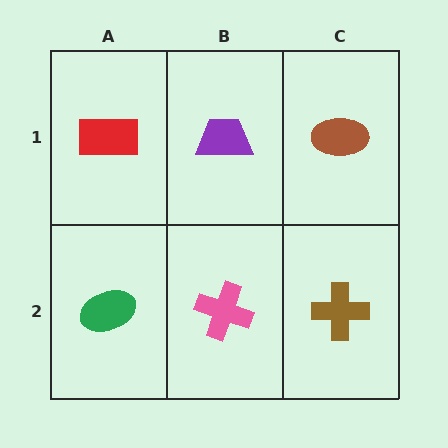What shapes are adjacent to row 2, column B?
A purple trapezoid (row 1, column B), a green ellipse (row 2, column A), a brown cross (row 2, column C).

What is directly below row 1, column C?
A brown cross.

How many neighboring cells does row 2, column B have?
3.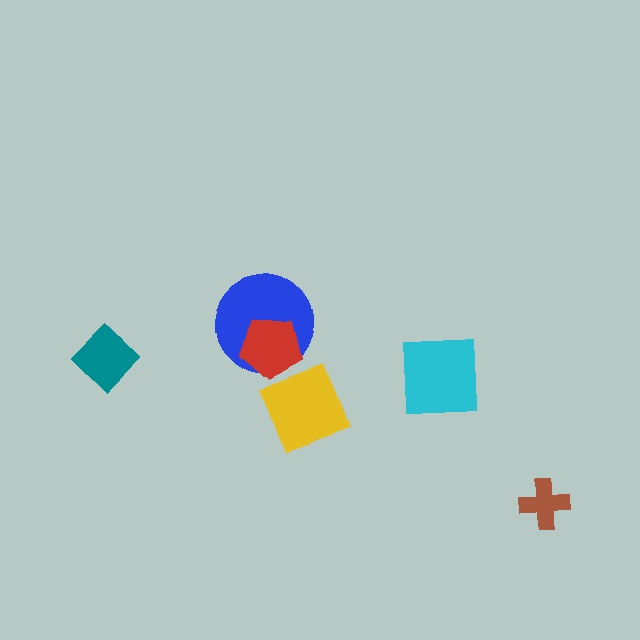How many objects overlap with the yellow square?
0 objects overlap with the yellow square.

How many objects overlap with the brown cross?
0 objects overlap with the brown cross.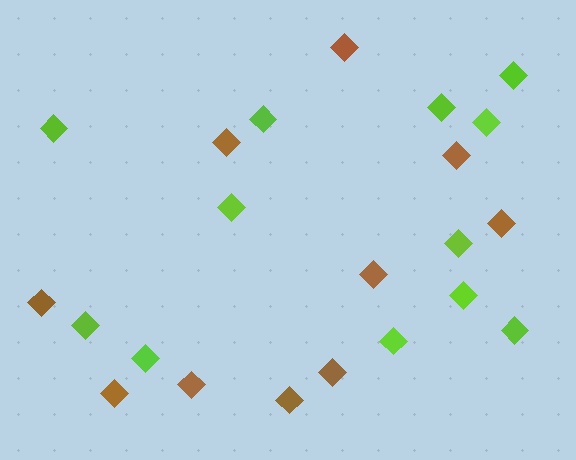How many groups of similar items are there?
There are 2 groups: one group of brown diamonds (10) and one group of lime diamonds (12).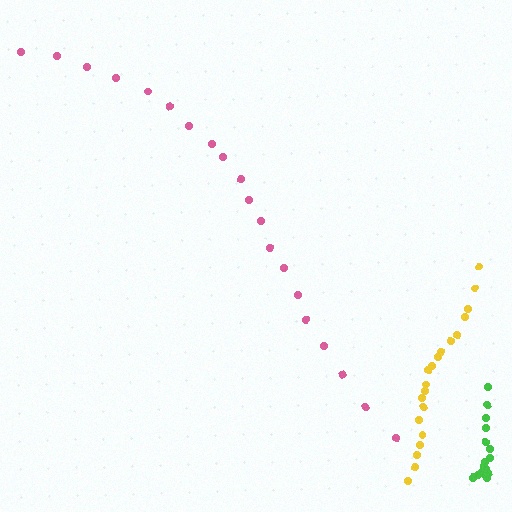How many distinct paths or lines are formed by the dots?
There are 3 distinct paths.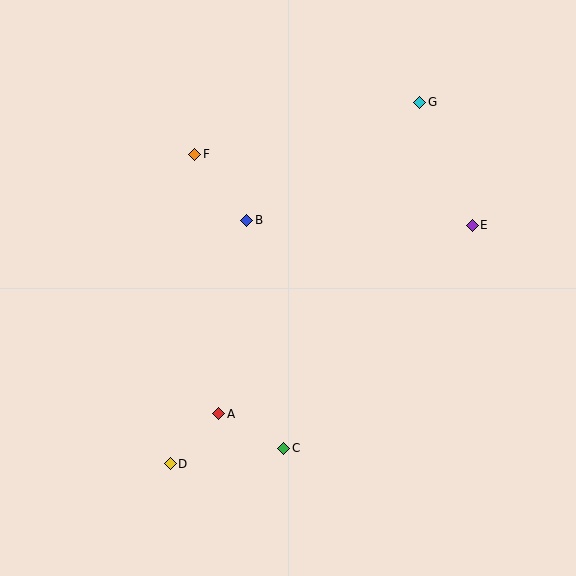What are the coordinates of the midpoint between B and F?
The midpoint between B and F is at (221, 187).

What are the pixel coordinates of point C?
Point C is at (284, 448).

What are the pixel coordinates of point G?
Point G is at (420, 102).